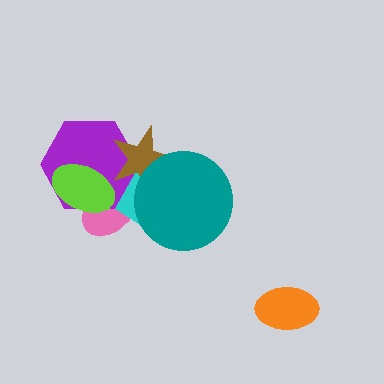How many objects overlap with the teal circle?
3 objects overlap with the teal circle.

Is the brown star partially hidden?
Yes, it is partially covered by another shape.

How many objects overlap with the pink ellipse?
5 objects overlap with the pink ellipse.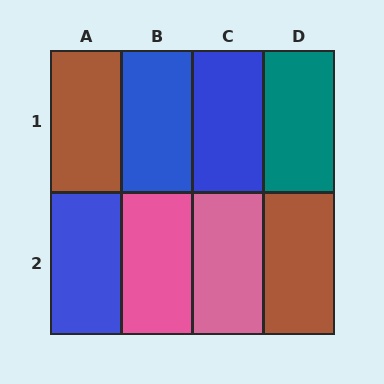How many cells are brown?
2 cells are brown.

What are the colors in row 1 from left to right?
Brown, blue, blue, teal.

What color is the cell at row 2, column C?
Pink.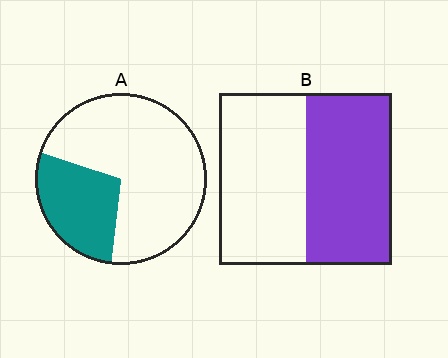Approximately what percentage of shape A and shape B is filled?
A is approximately 30% and B is approximately 50%.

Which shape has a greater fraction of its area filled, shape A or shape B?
Shape B.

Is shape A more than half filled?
No.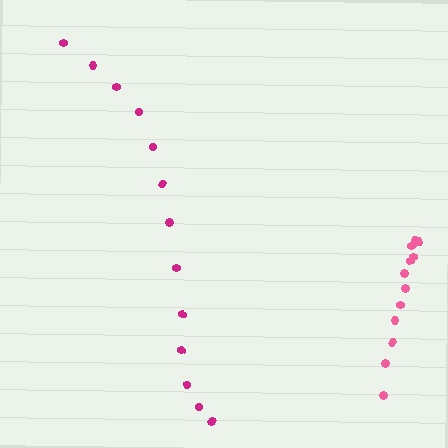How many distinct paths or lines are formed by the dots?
There are 2 distinct paths.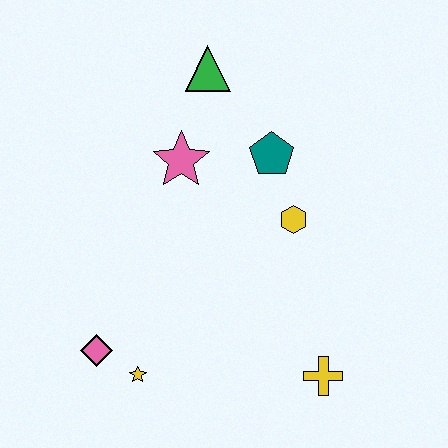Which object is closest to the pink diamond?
The yellow star is closest to the pink diamond.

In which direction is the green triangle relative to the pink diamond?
The green triangle is above the pink diamond.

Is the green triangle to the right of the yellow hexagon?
No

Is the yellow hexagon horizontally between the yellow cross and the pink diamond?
Yes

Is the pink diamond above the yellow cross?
Yes